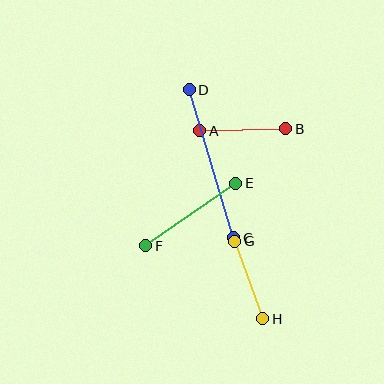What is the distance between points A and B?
The distance is approximately 86 pixels.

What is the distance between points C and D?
The distance is approximately 155 pixels.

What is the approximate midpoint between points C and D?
The midpoint is at approximately (212, 164) pixels.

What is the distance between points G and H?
The distance is approximately 82 pixels.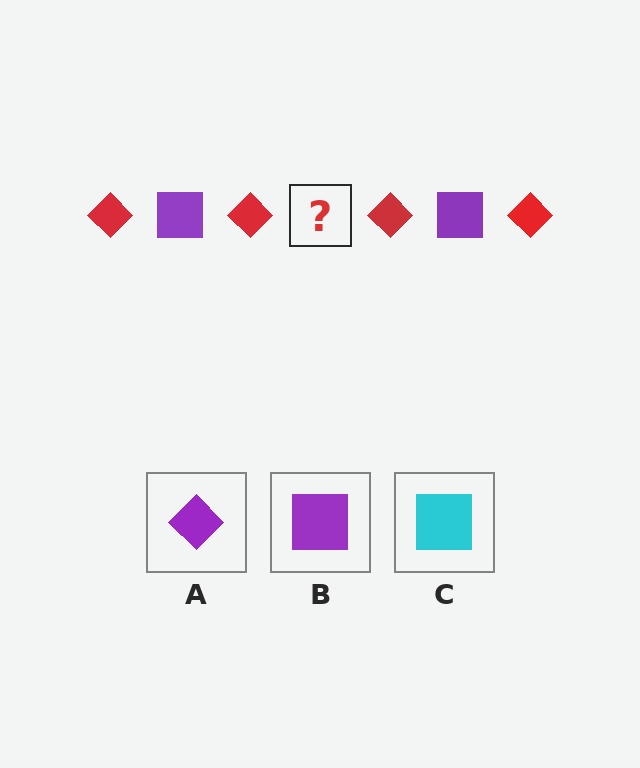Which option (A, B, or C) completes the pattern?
B.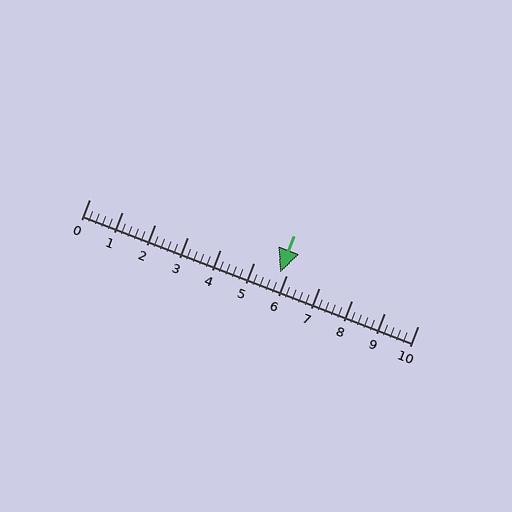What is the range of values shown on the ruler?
The ruler shows values from 0 to 10.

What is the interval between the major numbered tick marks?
The major tick marks are spaced 1 units apart.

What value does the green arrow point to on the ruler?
The green arrow points to approximately 5.8.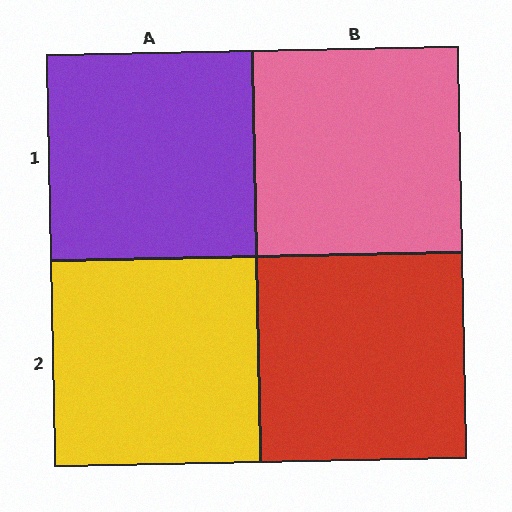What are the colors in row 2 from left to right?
Yellow, red.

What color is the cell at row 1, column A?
Purple.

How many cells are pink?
1 cell is pink.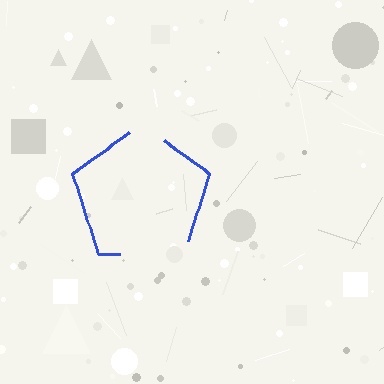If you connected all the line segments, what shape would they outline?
They would outline a pentagon.